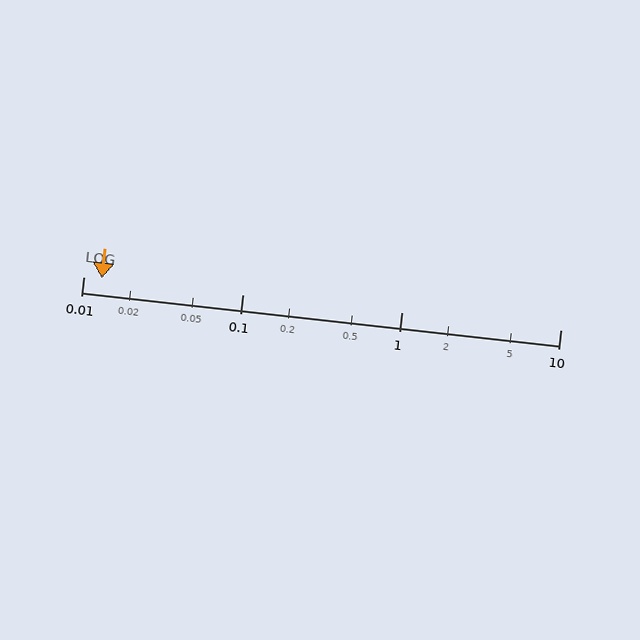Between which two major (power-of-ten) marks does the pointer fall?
The pointer is between 0.01 and 0.1.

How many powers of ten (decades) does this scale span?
The scale spans 3 decades, from 0.01 to 10.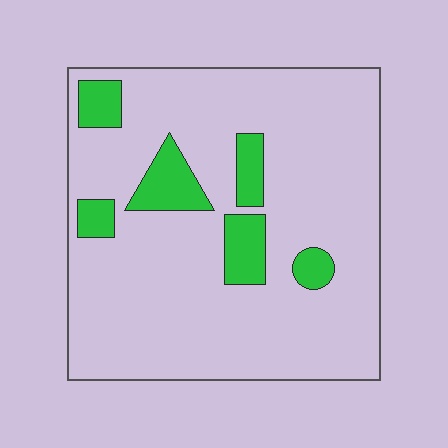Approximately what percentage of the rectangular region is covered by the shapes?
Approximately 15%.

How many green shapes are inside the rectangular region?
6.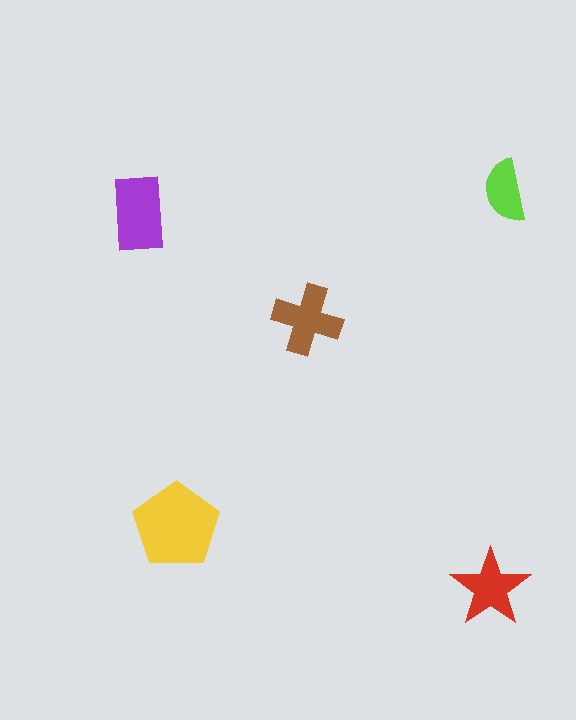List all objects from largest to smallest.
The yellow pentagon, the purple rectangle, the brown cross, the red star, the lime semicircle.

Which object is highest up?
The lime semicircle is topmost.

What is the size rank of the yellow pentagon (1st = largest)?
1st.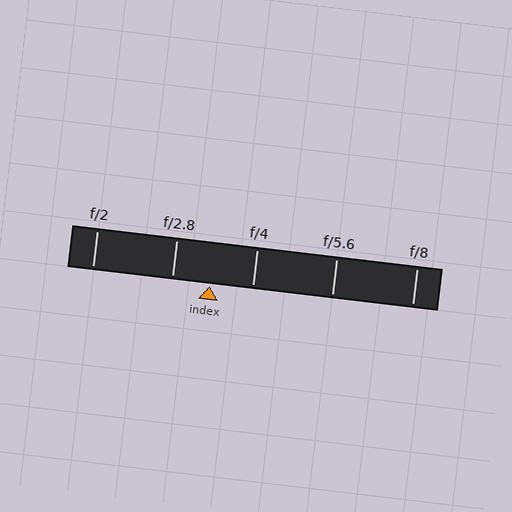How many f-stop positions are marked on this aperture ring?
There are 5 f-stop positions marked.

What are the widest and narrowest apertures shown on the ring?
The widest aperture shown is f/2 and the narrowest is f/8.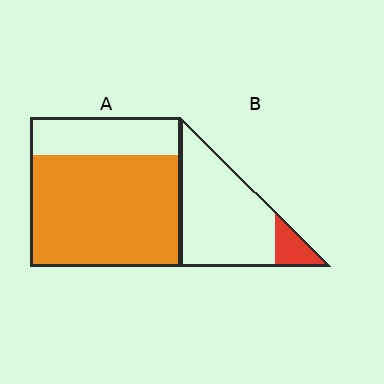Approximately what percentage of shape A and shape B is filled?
A is approximately 75% and B is approximately 15%.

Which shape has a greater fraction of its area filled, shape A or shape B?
Shape A.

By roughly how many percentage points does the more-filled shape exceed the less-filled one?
By roughly 60 percentage points (A over B).